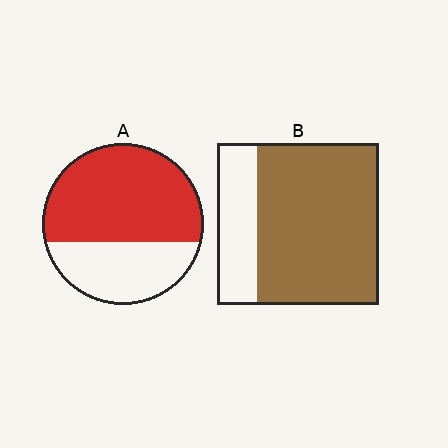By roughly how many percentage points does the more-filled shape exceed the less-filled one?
By roughly 10 percentage points (B over A).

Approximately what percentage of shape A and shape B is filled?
A is approximately 65% and B is approximately 75%.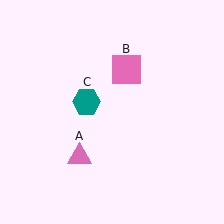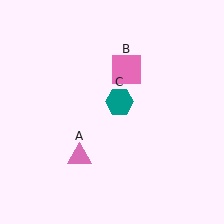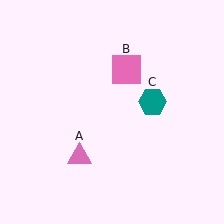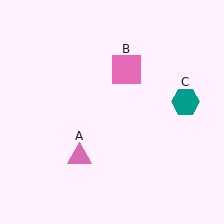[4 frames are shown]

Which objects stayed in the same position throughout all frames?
Pink triangle (object A) and pink square (object B) remained stationary.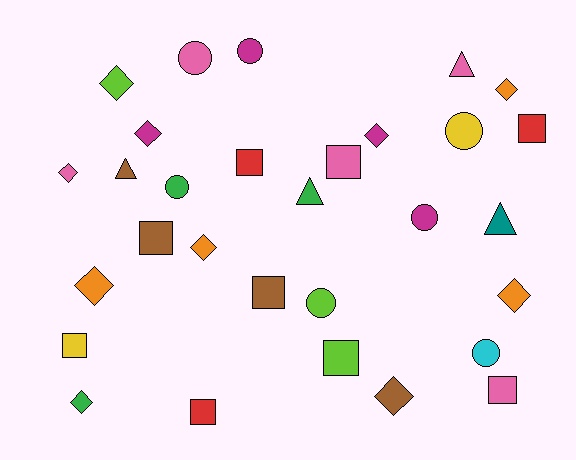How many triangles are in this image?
There are 4 triangles.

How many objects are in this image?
There are 30 objects.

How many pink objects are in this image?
There are 5 pink objects.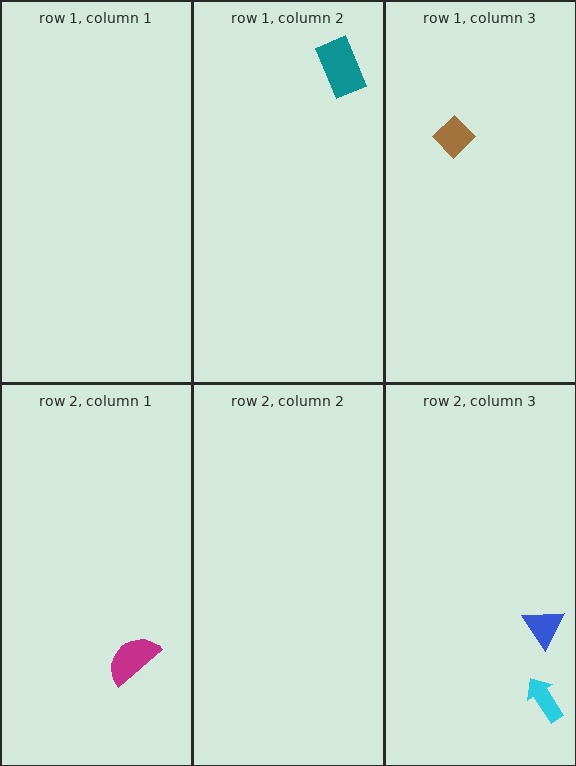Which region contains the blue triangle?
The row 2, column 3 region.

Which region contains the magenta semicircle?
The row 2, column 1 region.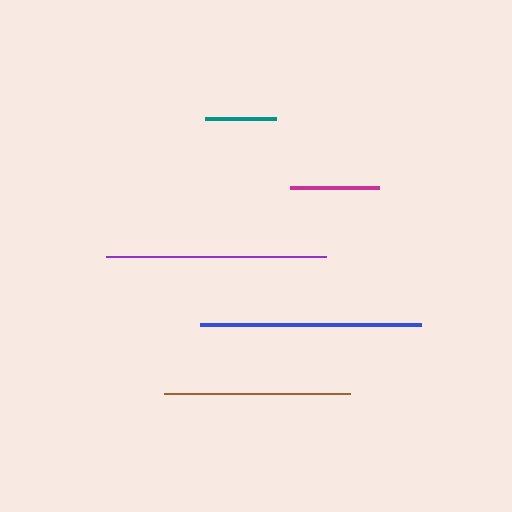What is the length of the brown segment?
The brown segment is approximately 186 pixels long.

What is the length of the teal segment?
The teal segment is approximately 71 pixels long.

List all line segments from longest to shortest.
From longest to shortest: blue, purple, brown, magenta, teal.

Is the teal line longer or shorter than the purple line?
The purple line is longer than the teal line.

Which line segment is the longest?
The blue line is the longest at approximately 221 pixels.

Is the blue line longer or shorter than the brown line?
The blue line is longer than the brown line.